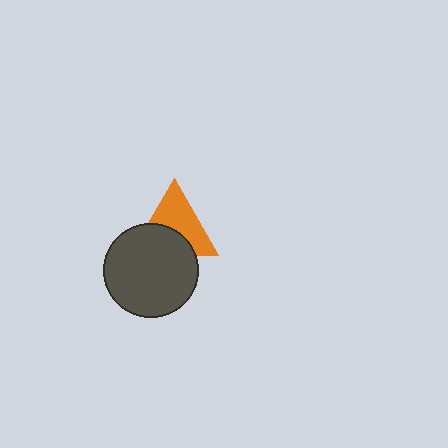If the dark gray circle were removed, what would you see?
You would see the complete orange triangle.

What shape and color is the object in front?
The object in front is a dark gray circle.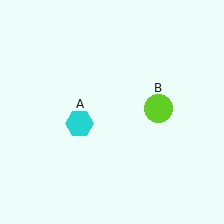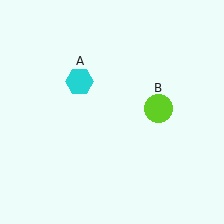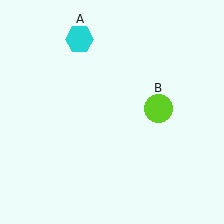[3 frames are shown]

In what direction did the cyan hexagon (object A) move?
The cyan hexagon (object A) moved up.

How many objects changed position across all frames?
1 object changed position: cyan hexagon (object A).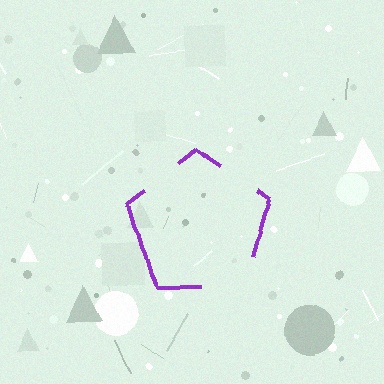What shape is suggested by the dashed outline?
The dashed outline suggests a pentagon.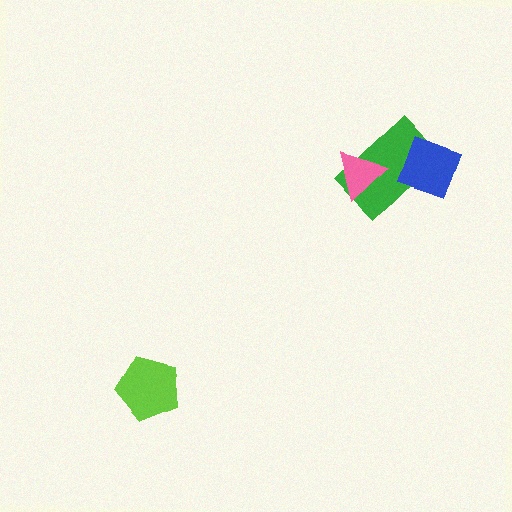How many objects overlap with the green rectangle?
2 objects overlap with the green rectangle.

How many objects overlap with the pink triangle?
1 object overlaps with the pink triangle.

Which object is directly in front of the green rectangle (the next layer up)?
The pink triangle is directly in front of the green rectangle.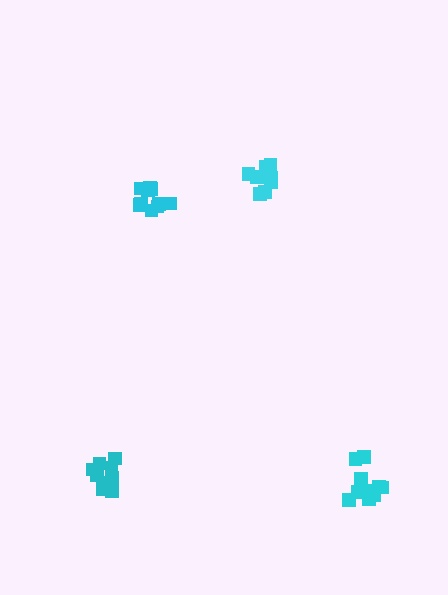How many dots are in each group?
Group 1: 9 dots, Group 2: 9 dots, Group 3: 11 dots, Group 4: 10 dots (39 total).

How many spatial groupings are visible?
There are 4 spatial groupings.